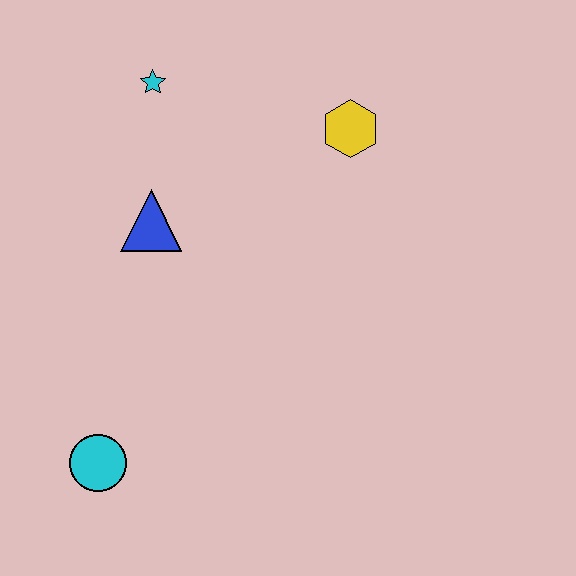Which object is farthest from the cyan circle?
The yellow hexagon is farthest from the cyan circle.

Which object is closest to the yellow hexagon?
The cyan star is closest to the yellow hexagon.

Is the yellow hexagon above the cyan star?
No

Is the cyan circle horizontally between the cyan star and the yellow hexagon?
No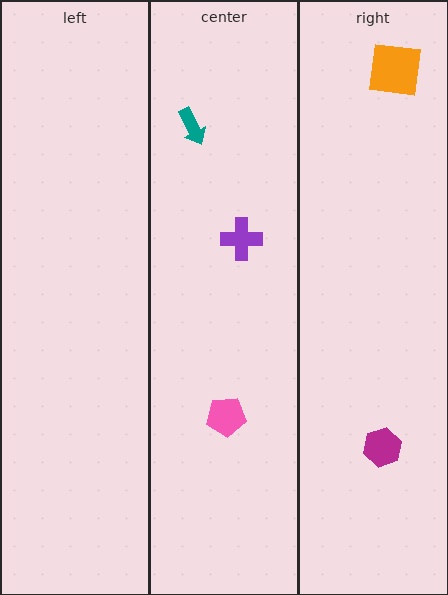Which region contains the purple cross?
The center region.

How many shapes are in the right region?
2.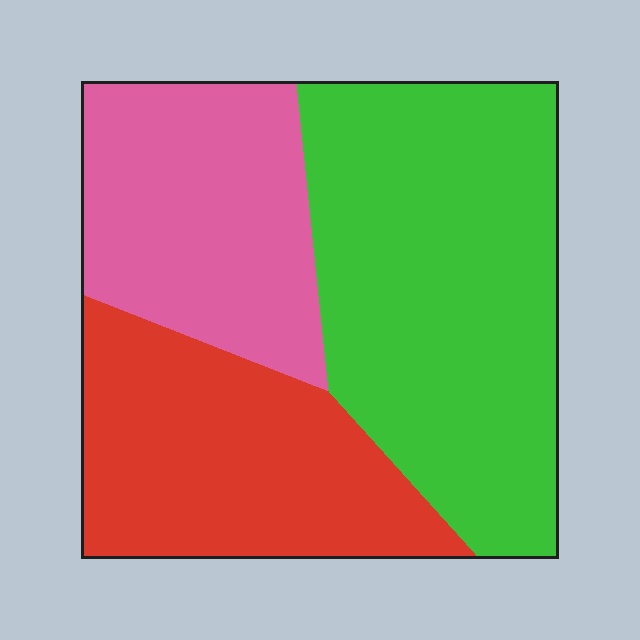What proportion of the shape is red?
Red takes up about one quarter (1/4) of the shape.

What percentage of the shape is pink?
Pink covers 26% of the shape.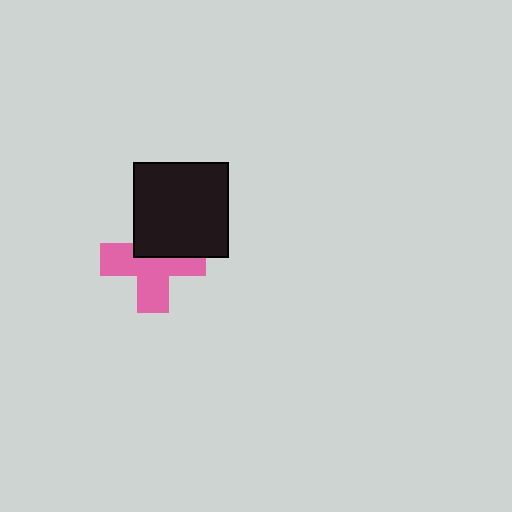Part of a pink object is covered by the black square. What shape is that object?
It is a cross.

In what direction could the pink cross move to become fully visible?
The pink cross could move down. That would shift it out from behind the black square entirely.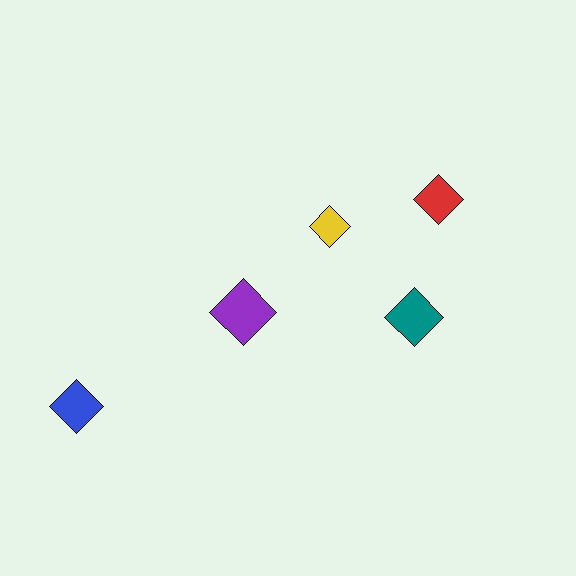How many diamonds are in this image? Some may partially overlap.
There are 5 diamonds.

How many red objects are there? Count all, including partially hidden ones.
There is 1 red object.